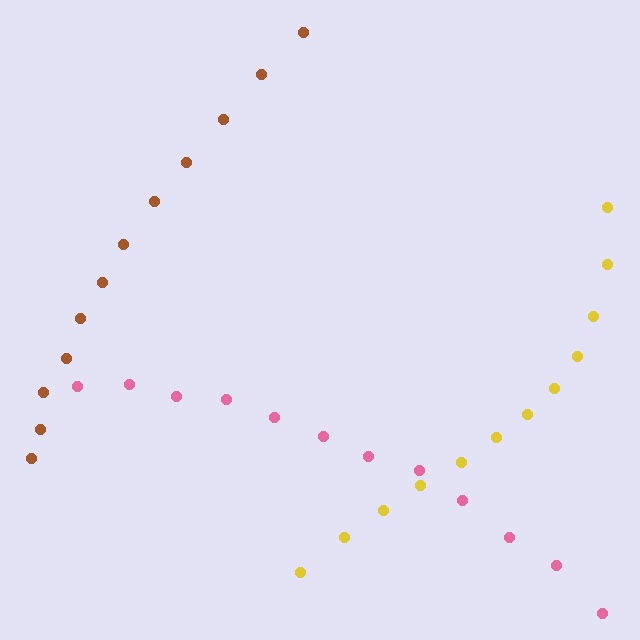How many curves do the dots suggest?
There are 3 distinct paths.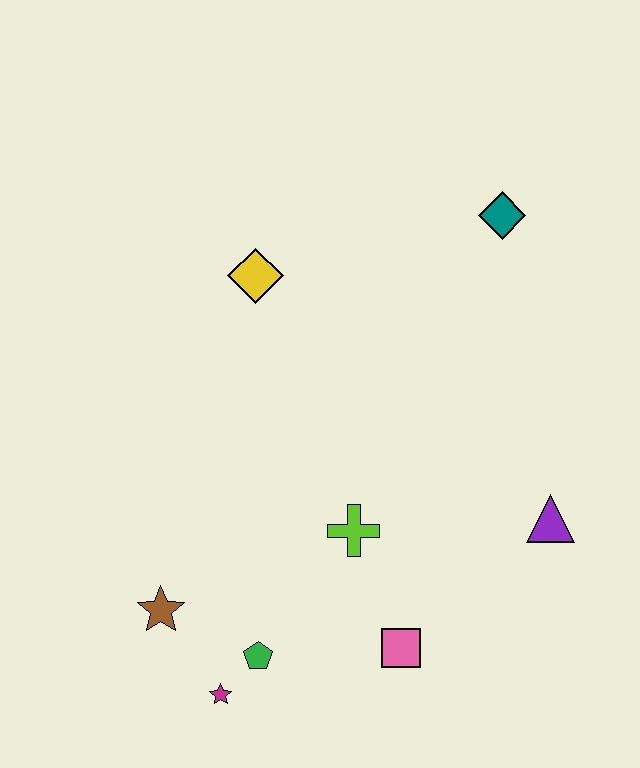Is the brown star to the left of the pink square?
Yes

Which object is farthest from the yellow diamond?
The magenta star is farthest from the yellow diamond.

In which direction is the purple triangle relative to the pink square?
The purple triangle is to the right of the pink square.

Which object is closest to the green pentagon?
The magenta star is closest to the green pentagon.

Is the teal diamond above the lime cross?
Yes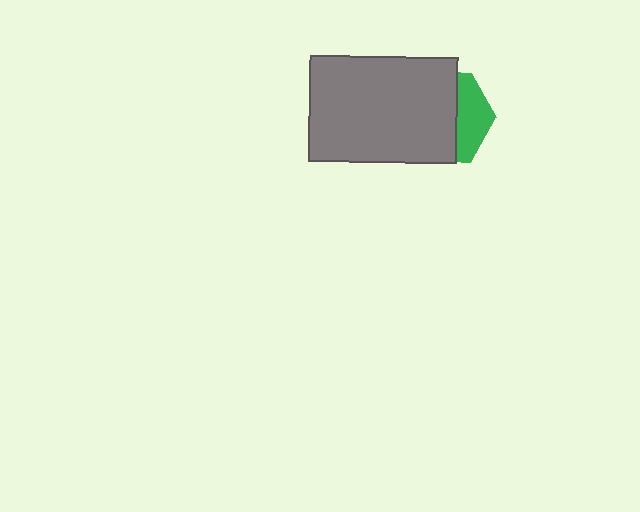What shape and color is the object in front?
The object in front is a gray rectangle.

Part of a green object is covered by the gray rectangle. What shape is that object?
It is a hexagon.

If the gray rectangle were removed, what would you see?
You would see the complete green hexagon.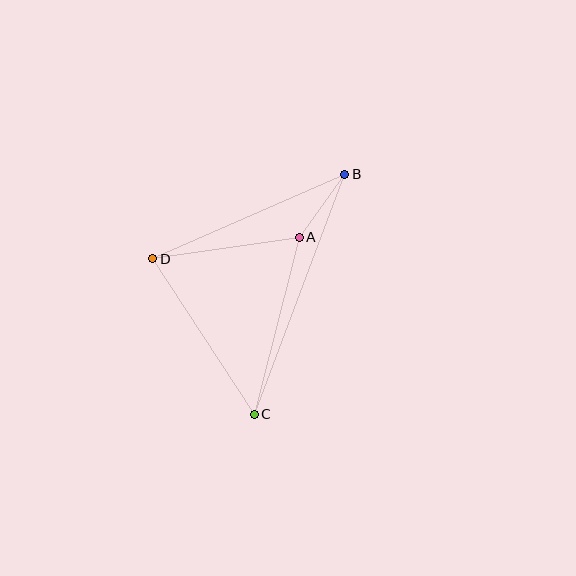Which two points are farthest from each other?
Points B and C are farthest from each other.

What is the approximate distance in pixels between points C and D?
The distance between C and D is approximately 186 pixels.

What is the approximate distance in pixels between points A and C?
The distance between A and C is approximately 182 pixels.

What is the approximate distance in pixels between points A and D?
The distance between A and D is approximately 148 pixels.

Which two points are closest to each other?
Points A and B are closest to each other.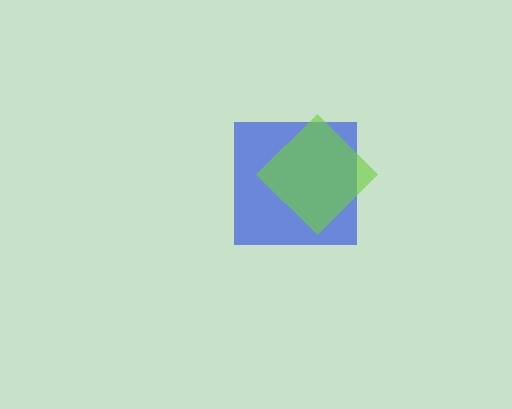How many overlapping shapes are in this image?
There are 2 overlapping shapes in the image.